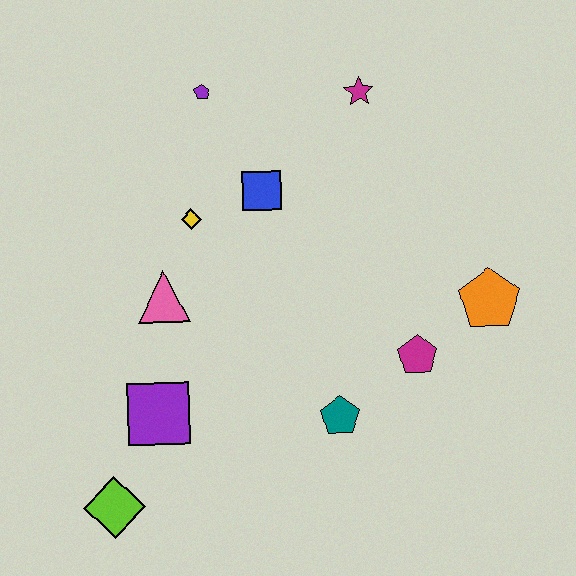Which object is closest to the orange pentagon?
The magenta pentagon is closest to the orange pentagon.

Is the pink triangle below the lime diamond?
No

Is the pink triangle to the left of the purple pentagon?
Yes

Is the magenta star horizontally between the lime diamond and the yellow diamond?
No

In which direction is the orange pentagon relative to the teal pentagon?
The orange pentagon is to the right of the teal pentagon.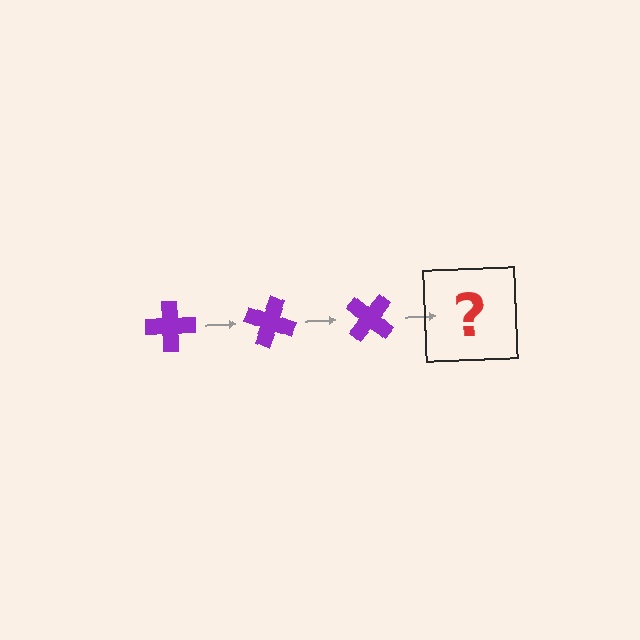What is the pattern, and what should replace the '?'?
The pattern is that the cross rotates 20 degrees each step. The '?' should be a purple cross rotated 60 degrees.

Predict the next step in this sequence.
The next step is a purple cross rotated 60 degrees.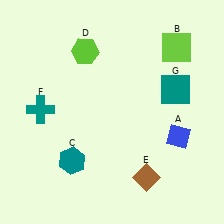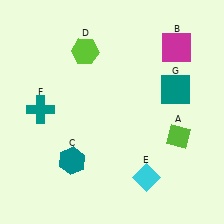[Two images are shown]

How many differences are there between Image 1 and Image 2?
There are 3 differences between the two images.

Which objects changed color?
A changed from blue to lime. B changed from lime to magenta. E changed from brown to cyan.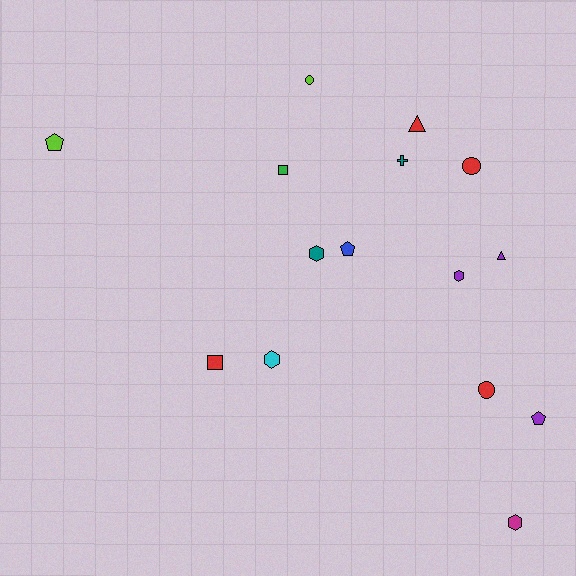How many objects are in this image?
There are 15 objects.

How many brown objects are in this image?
There are no brown objects.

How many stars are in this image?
There are no stars.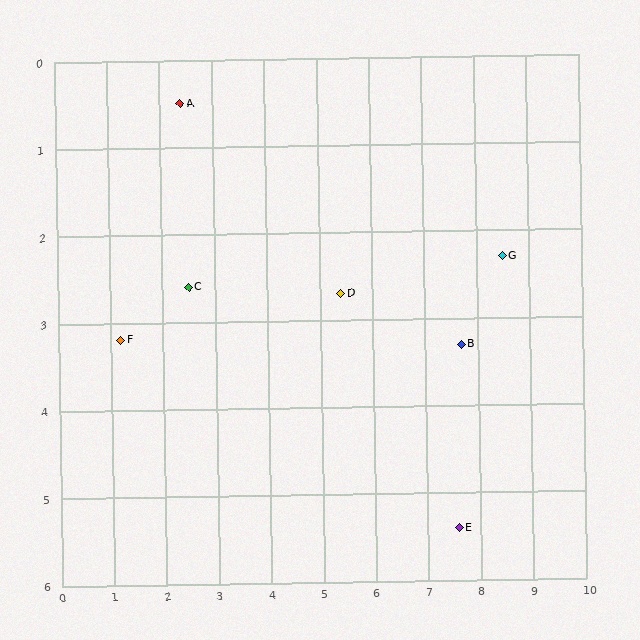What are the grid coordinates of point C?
Point C is at approximately (2.5, 2.6).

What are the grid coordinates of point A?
Point A is at approximately (2.4, 0.5).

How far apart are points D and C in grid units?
Points D and C are about 2.9 grid units apart.